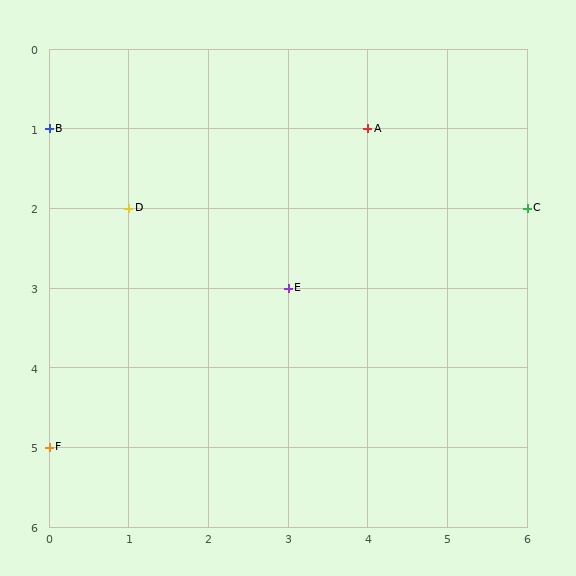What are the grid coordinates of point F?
Point F is at grid coordinates (0, 5).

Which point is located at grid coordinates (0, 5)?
Point F is at (0, 5).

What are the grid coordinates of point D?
Point D is at grid coordinates (1, 2).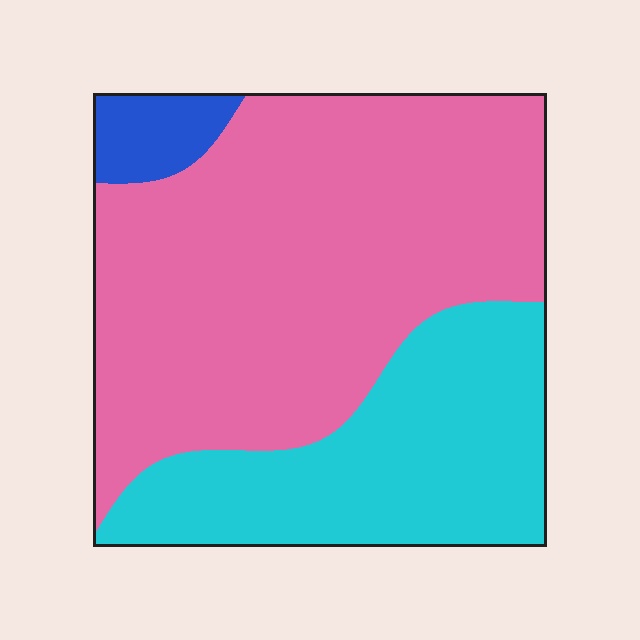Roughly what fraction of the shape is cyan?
Cyan covers 32% of the shape.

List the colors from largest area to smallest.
From largest to smallest: pink, cyan, blue.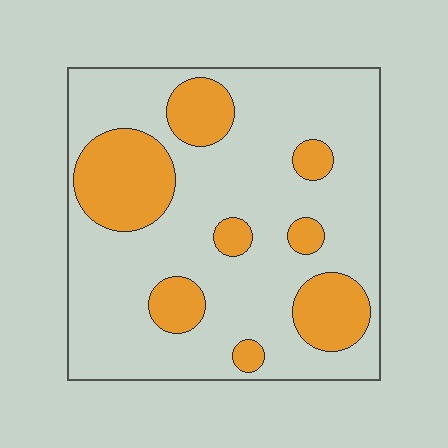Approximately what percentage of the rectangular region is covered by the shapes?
Approximately 25%.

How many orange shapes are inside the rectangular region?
8.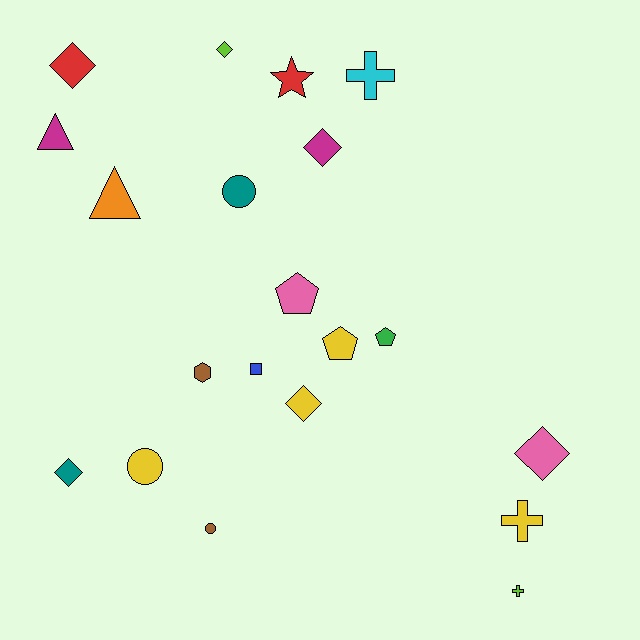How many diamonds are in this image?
There are 6 diamonds.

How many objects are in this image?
There are 20 objects.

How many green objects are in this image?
There is 1 green object.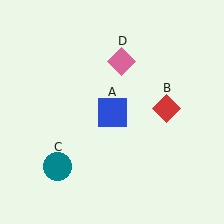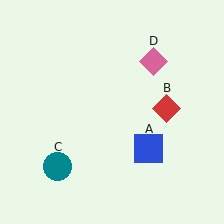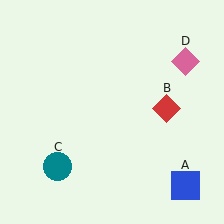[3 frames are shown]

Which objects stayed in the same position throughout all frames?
Red diamond (object B) and teal circle (object C) remained stationary.